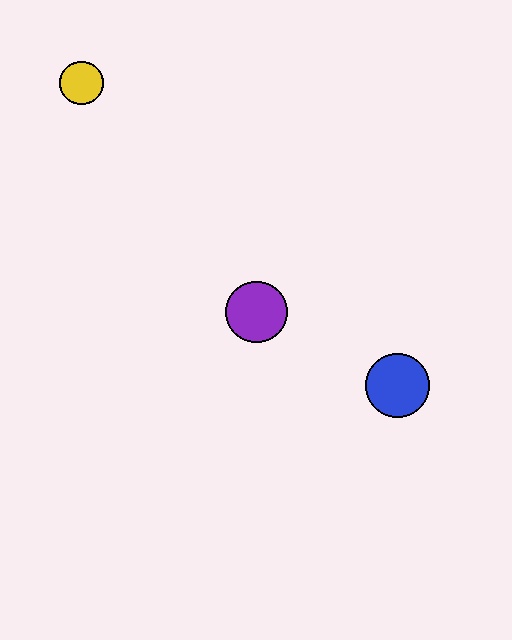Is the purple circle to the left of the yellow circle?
No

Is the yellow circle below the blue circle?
No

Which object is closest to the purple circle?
The blue circle is closest to the purple circle.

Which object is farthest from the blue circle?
The yellow circle is farthest from the blue circle.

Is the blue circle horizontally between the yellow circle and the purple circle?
No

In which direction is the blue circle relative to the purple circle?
The blue circle is to the right of the purple circle.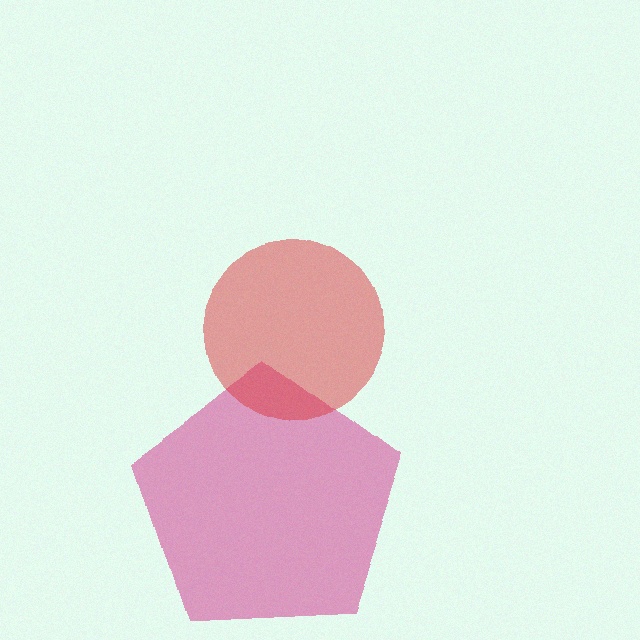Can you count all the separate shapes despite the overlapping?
Yes, there are 2 separate shapes.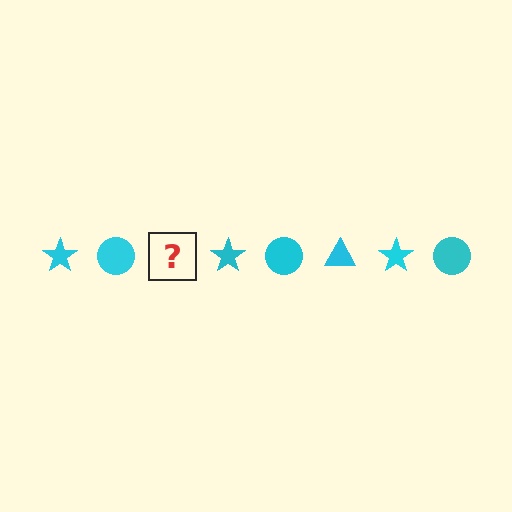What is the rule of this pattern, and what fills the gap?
The rule is that the pattern cycles through star, circle, triangle shapes in cyan. The gap should be filled with a cyan triangle.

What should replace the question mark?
The question mark should be replaced with a cyan triangle.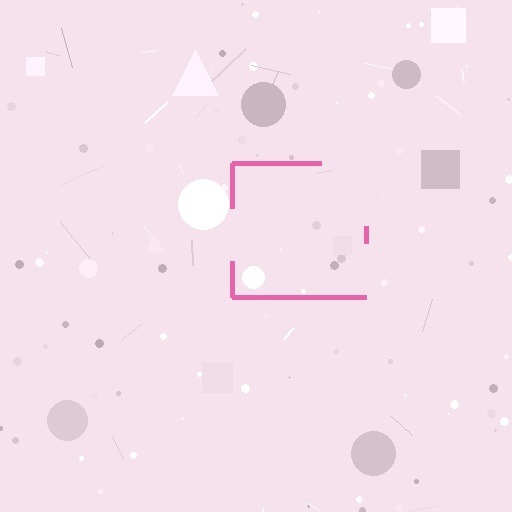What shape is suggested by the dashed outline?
The dashed outline suggests a square.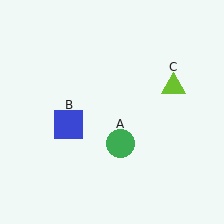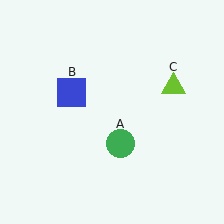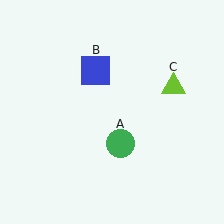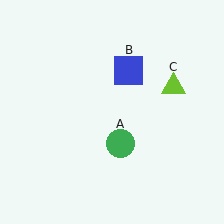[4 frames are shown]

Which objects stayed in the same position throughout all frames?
Green circle (object A) and lime triangle (object C) remained stationary.